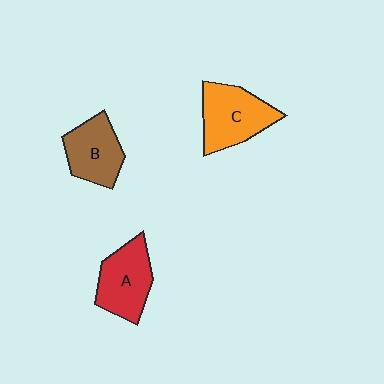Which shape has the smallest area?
Shape B (brown).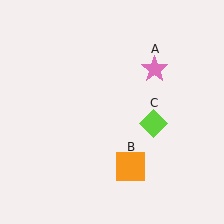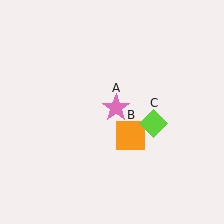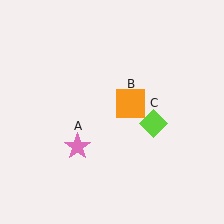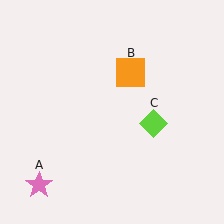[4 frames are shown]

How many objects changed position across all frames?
2 objects changed position: pink star (object A), orange square (object B).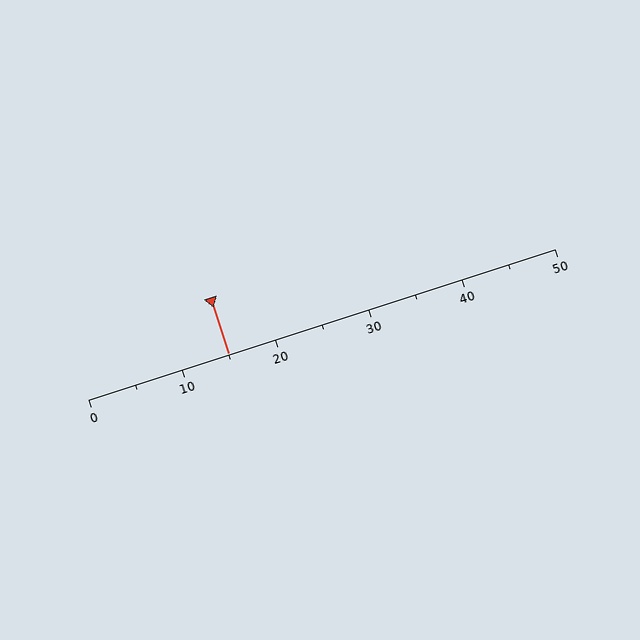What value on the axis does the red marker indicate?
The marker indicates approximately 15.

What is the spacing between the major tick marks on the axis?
The major ticks are spaced 10 apart.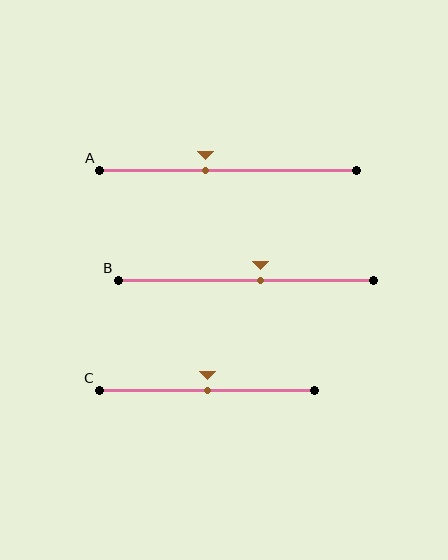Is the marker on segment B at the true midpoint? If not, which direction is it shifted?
No, the marker on segment B is shifted to the right by about 6% of the segment length.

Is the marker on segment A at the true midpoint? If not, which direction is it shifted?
No, the marker on segment A is shifted to the left by about 9% of the segment length.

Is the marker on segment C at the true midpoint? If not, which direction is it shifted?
Yes, the marker on segment C is at the true midpoint.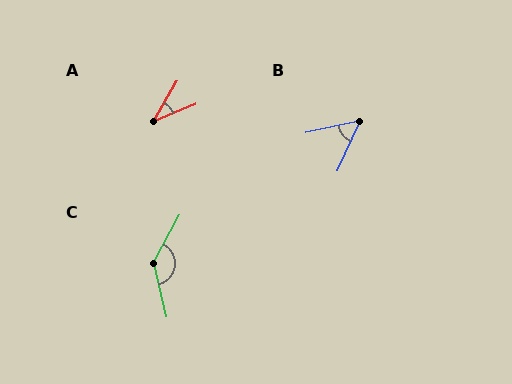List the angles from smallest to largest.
A (38°), B (53°), C (138°).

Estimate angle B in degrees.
Approximately 53 degrees.